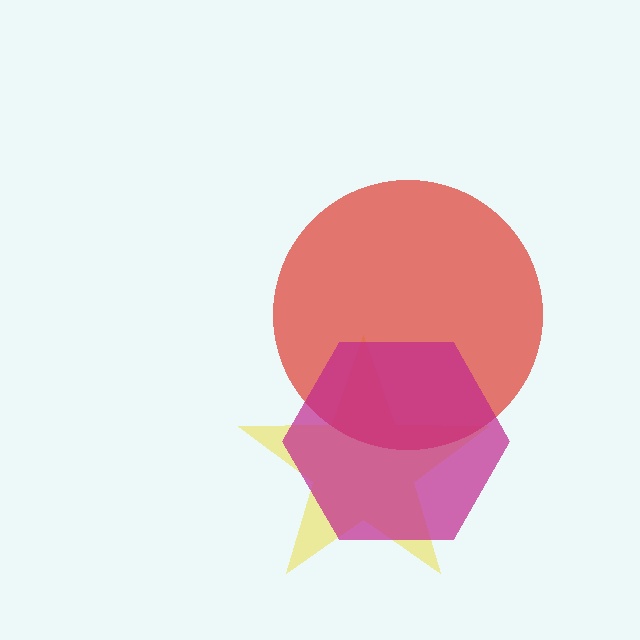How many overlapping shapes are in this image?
There are 3 overlapping shapes in the image.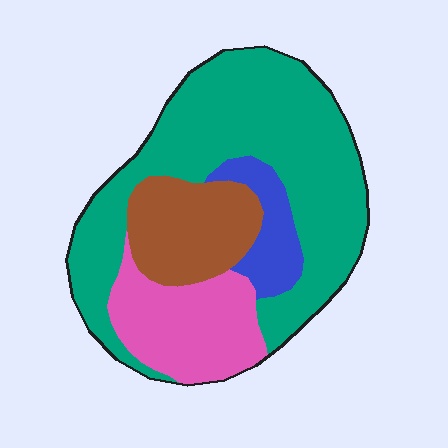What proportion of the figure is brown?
Brown covers roughly 15% of the figure.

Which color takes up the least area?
Blue, at roughly 10%.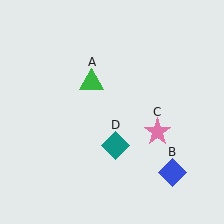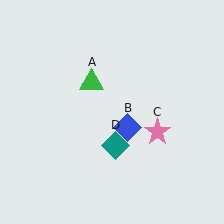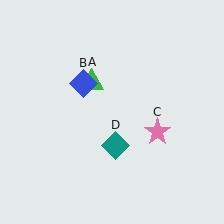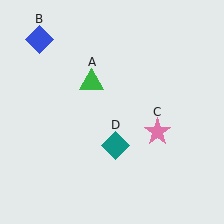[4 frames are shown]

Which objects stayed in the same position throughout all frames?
Green triangle (object A) and pink star (object C) and teal diamond (object D) remained stationary.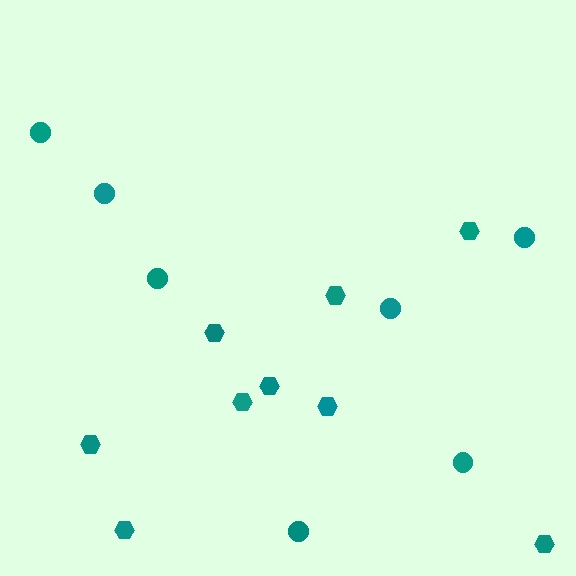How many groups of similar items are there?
There are 2 groups: one group of circles (7) and one group of hexagons (9).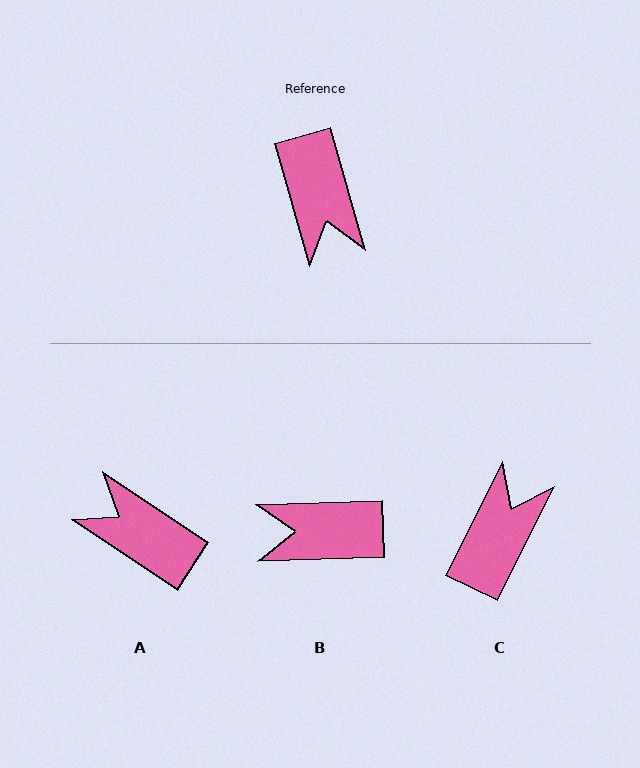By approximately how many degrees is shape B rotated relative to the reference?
Approximately 104 degrees clockwise.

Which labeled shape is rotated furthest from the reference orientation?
A, about 139 degrees away.